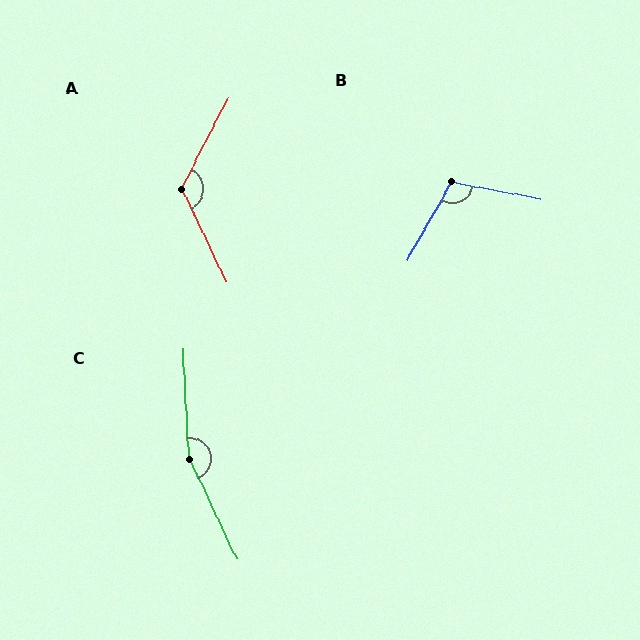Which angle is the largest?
C, at approximately 158 degrees.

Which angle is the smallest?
B, at approximately 108 degrees.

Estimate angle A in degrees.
Approximately 127 degrees.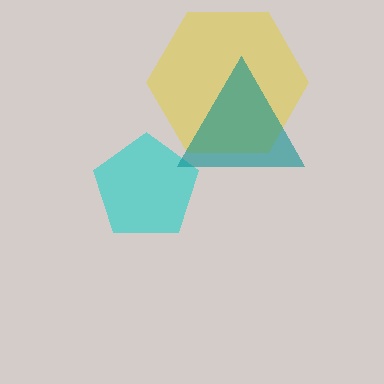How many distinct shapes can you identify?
There are 3 distinct shapes: a cyan pentagon, a yellow hexagon, a teal triangle.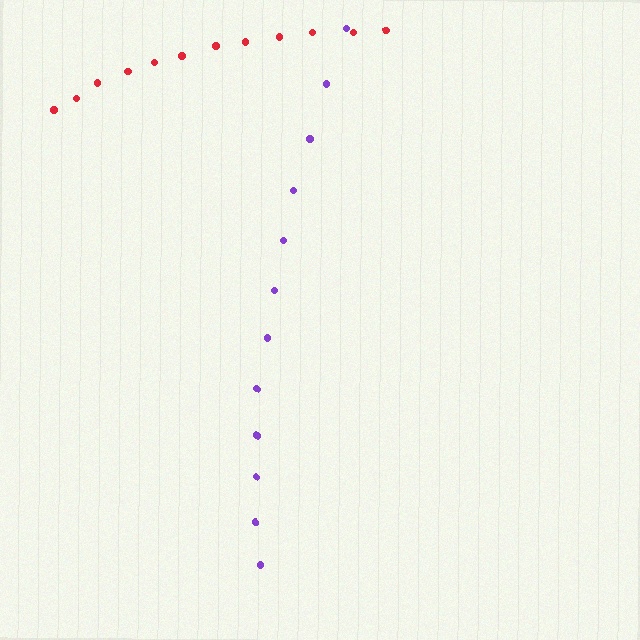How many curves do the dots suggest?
There are 2 distinct paths.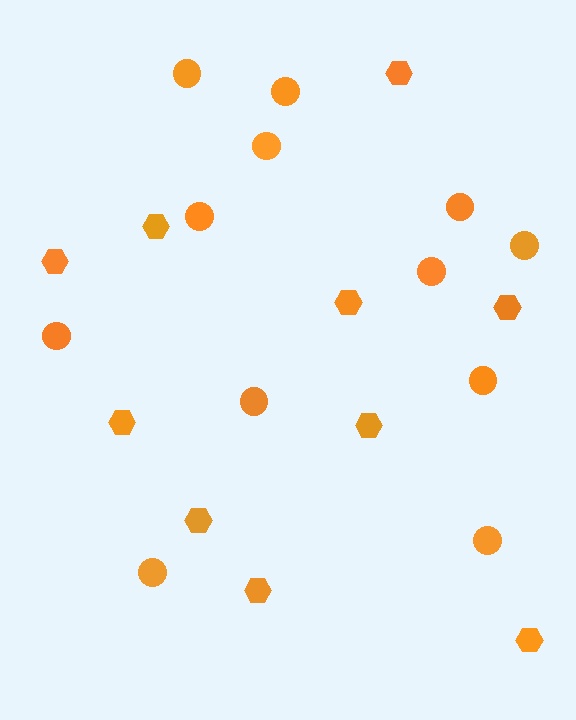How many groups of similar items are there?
There are 2 groups: one group of circles (12) and one group of hexagons (10).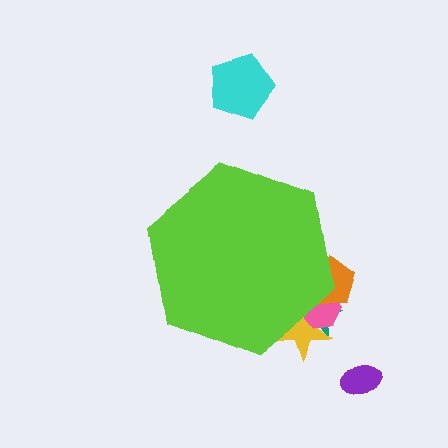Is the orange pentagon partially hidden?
Yes, the orange pentagon is partially hidden behind the lime hexagon.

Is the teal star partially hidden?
Yes, the teal star is partially hidden behind the lime hexagon.